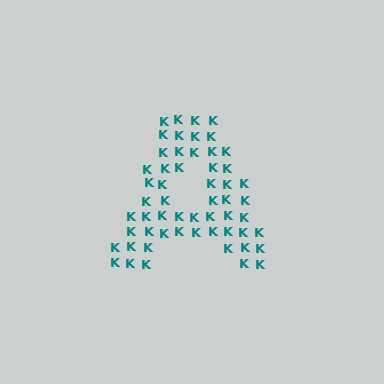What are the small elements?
The small elements are letter K's.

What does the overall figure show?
The overall figure shows the letter A.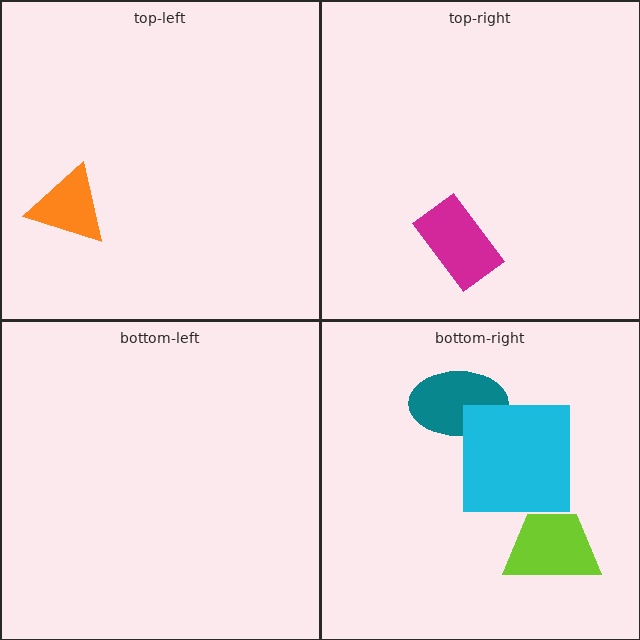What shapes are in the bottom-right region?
The teal ellipse, the lime trapezoid, the cyan square.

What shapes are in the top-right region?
The magenta rectangle.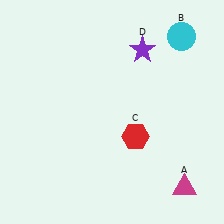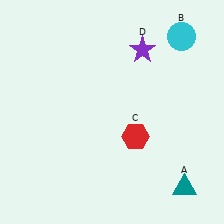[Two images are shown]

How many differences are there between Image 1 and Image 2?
There is 1 difference between the two images.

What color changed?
The triangle (A) changed from magenta in Image 1 to teal in Image 2.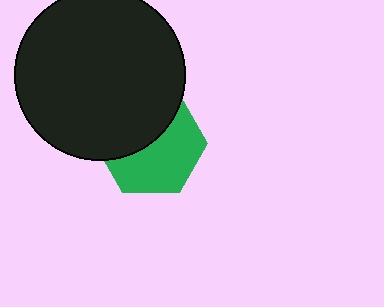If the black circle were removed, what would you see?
You would see the complete green hexagon.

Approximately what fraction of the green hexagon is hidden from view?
Roughly 45% of the green hexagon is hidden behind the black circle.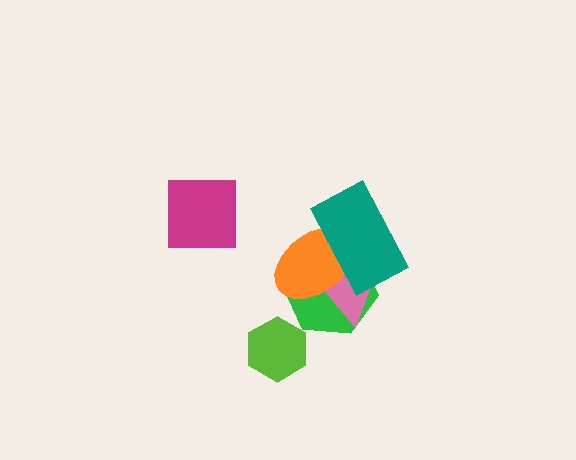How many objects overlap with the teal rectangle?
3 objects overlap with the teal rectangle.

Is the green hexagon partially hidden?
Yes, it is partially covered by another shape.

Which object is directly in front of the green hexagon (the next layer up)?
The pink triangle is directly in front of the green hexagon.